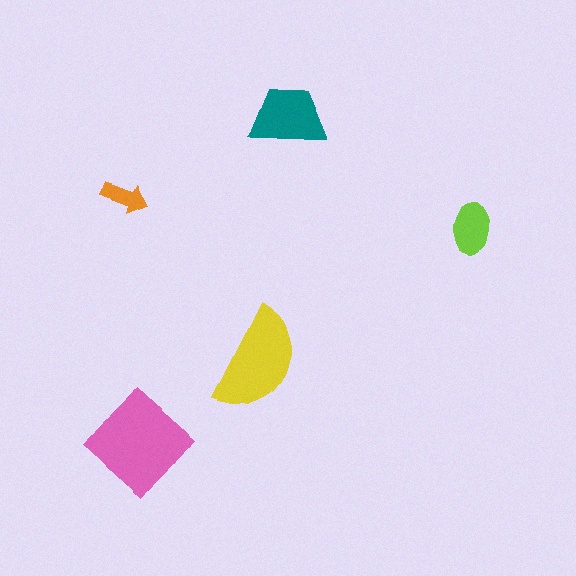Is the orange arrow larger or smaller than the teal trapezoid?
Smaller.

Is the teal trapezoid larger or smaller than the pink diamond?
Smaller.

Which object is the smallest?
The orange arrow.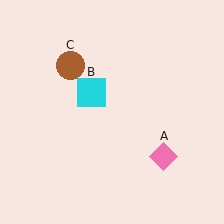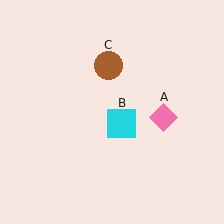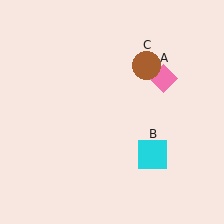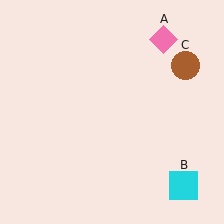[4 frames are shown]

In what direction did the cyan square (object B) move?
The cyan square (object B) moved down and to the right.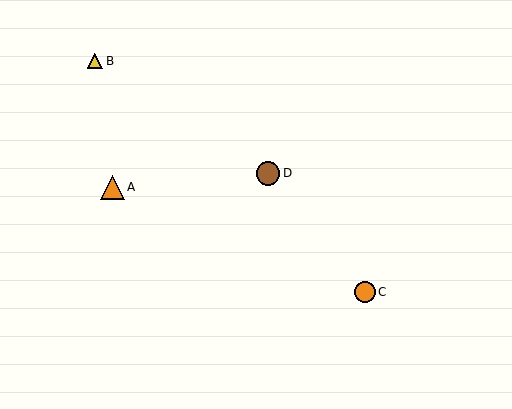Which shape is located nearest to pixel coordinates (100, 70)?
The yellow triangle (labeled B) at (95, 61) is nearest to that location.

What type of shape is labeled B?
Shape B is a yellow triangle.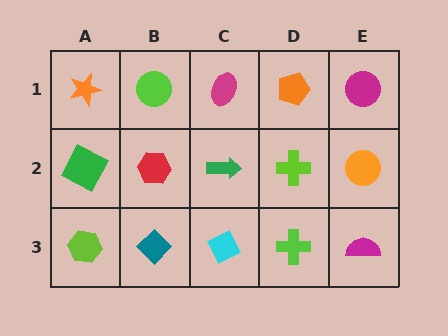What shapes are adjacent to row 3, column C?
A green arrow (row 2, column C), a teal diamond (row 3, column B), a lime cross (row 3, column D).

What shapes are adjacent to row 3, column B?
A red hexagon (row 2, column B), a lime hexagon (row 3, column A), a cyan diamond (row 3, column C).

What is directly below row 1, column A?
A green square.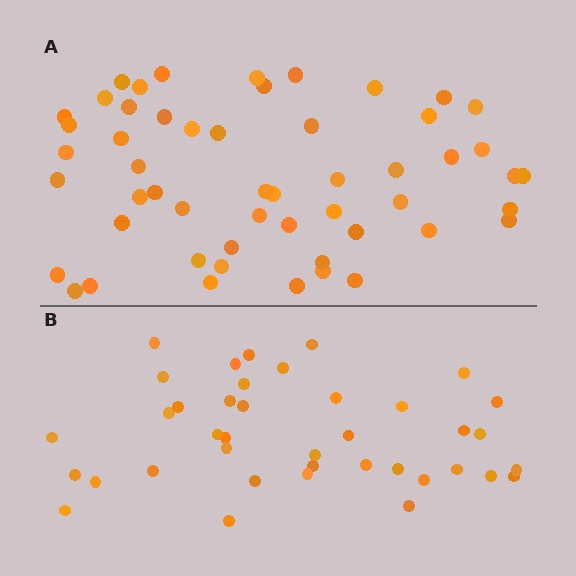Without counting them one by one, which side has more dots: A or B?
Region A (the top region) has more dots.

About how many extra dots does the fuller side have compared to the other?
Region A has approximately 15 more dots than region B.